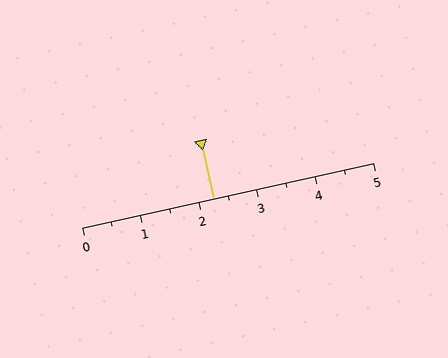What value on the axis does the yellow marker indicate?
The marker indicates approximately 2.2.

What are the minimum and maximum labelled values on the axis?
The axis runs from 0 to 5.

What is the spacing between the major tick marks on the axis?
The major ticks are spaced 1 apart.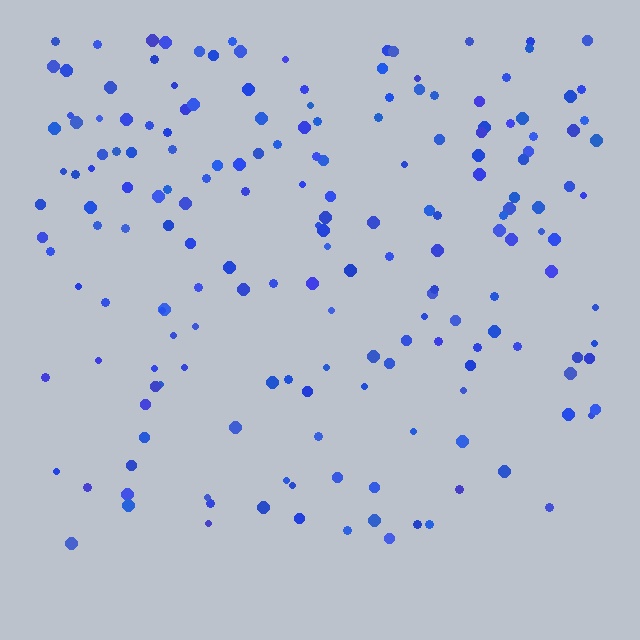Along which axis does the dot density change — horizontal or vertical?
Vertical.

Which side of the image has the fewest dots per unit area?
The bottom.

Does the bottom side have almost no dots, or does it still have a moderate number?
Still a moderate number, just noticeably fewer than the top.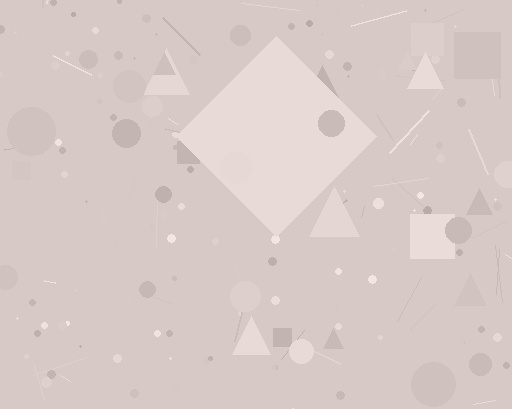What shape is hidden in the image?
A diamond is hidden in the image.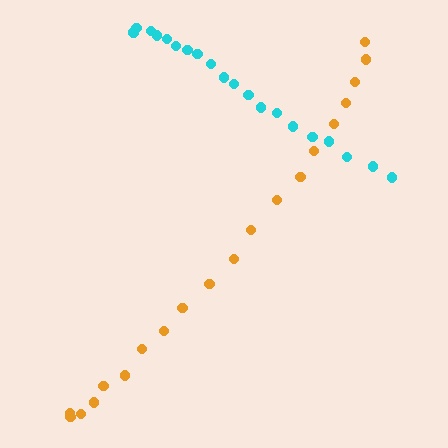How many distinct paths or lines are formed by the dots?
There are 2 distinct paths.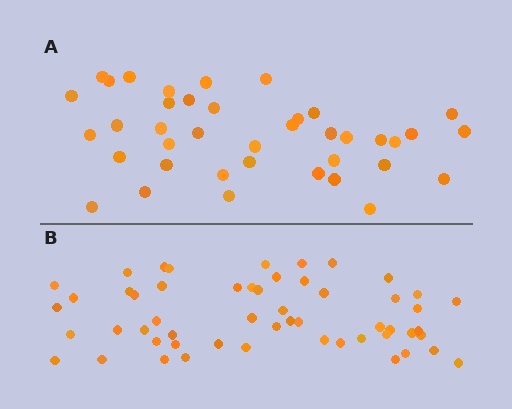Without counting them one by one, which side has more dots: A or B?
Region B (the bottom region) has more dots.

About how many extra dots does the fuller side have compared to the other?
Region B has approximately 15 more dots than region A.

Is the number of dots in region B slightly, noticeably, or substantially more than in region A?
Region B has noticeably more, but not dramatically so. The ratio is roughly 1.4 to 1.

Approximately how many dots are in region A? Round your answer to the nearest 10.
About 40 dots. (The exact count is 39, which rounds to 40.)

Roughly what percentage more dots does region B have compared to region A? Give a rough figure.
About 40% more.